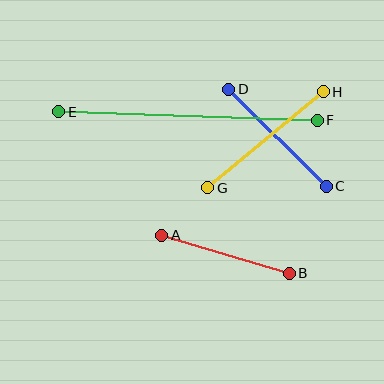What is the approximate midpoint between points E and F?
The midpoint is at approximately (188, 116) pixels.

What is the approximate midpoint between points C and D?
The midpoint is at approximately (277, 138) pixels.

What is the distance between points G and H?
The distance is approximately 150 pixels.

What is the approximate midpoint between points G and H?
The midpoint is at approximately (266, 140) pixels.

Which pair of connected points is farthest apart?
Points E and F are farthest apart.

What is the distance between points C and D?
The distance is approximately 137 pixels.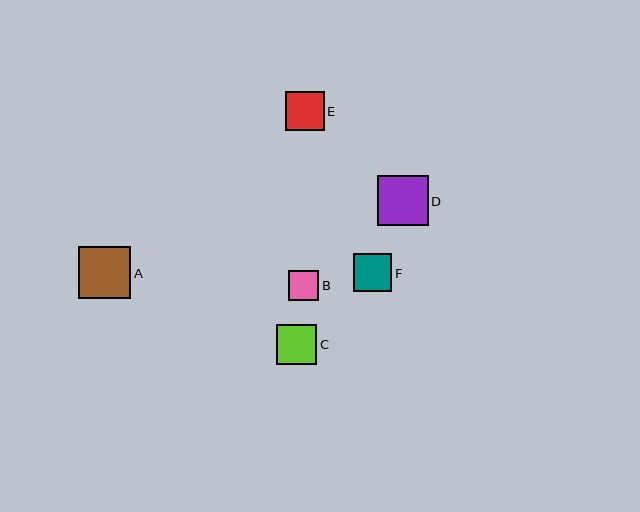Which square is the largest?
Square A is the largest with a size of approximately 52 pixels.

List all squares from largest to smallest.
From largest to smallest: A, D, C, E, F, B.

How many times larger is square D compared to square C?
Square D is approximately 1.3 times the size of square C.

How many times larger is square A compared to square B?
Square A is approximately 1.7 times the size of square B.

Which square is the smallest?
Square B is the smallest with a size of approximately 30 pixels.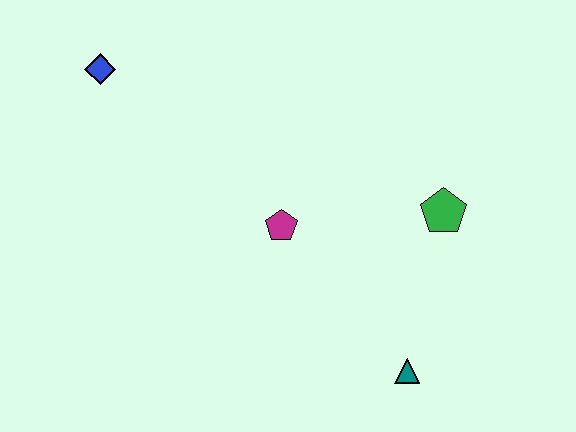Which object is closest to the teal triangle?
The green pentagon is closest to the teal triangle.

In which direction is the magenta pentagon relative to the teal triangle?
The magenta pentagon is above the teal triangle.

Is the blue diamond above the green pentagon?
Yes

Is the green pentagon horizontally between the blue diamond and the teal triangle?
No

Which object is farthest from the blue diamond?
The teal triangle is farthest from the blue diamond.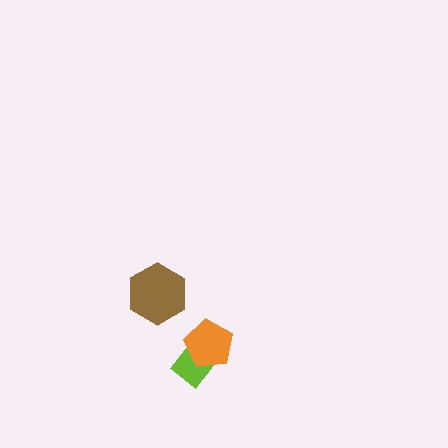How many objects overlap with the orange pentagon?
1 object overlaps with the orange pentagon.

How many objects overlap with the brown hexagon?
0 objects overlap with the brown hexagon.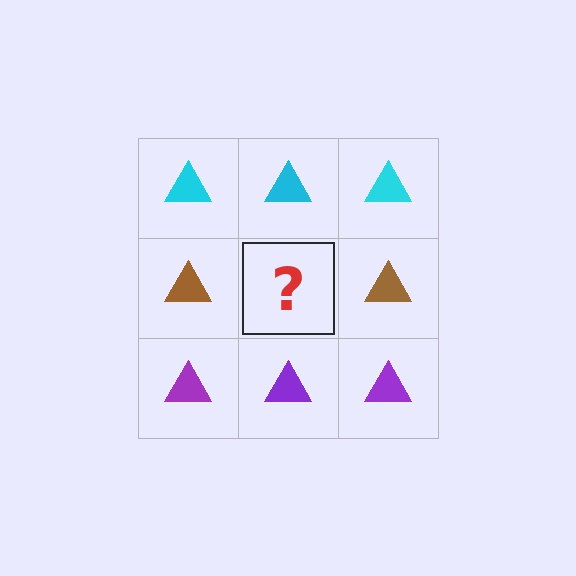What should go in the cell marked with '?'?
The missing cell should contain a brown triangle.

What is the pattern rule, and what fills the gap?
The rule is that each row has a consistent color. The gap should be filled with a brown triangle.